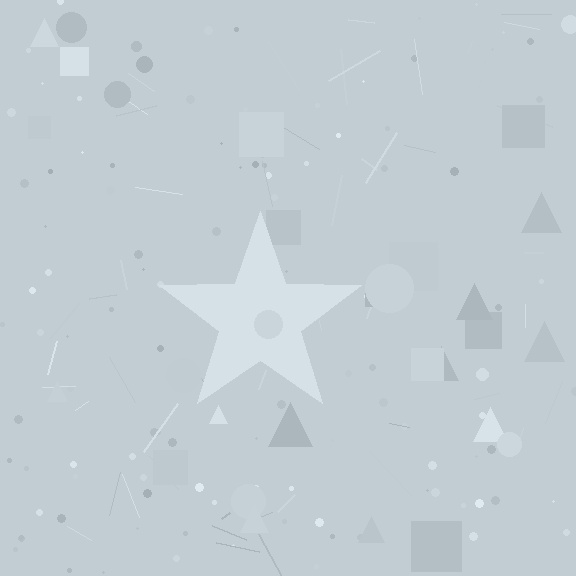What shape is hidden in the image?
A star is hidden in the image.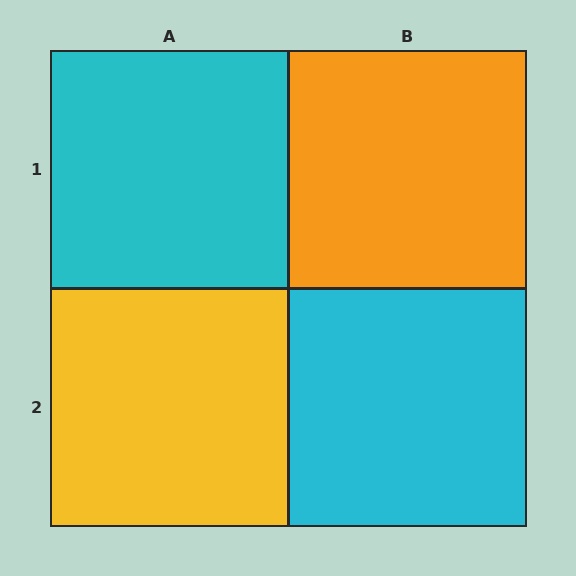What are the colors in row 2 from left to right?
Yellow, cyan.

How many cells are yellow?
1 cell is yellow.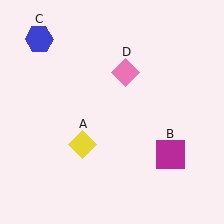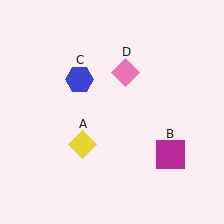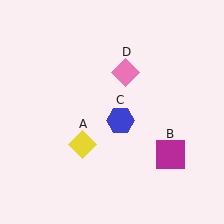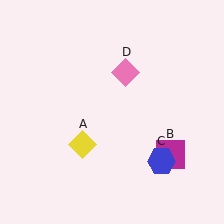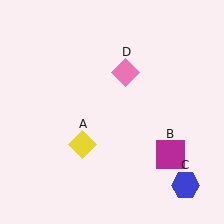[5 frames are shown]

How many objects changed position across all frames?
1 object changed position: blue hexagon (object C).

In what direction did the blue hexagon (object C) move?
The blue hexagon (object C) moved down and to the right.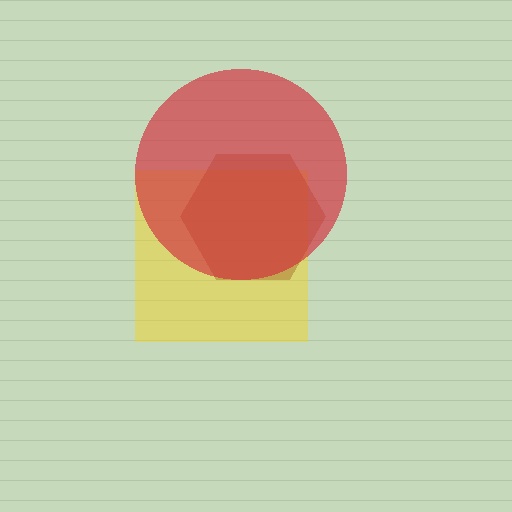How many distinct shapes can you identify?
There are 3 distinct shapes: a yellow square, a brown hexagon, a red circle.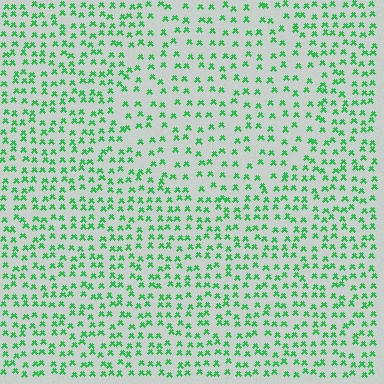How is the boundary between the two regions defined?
The boundary is defined by a change in element density (approximately 1.6x ratio). All elements are the same color, size, and shape.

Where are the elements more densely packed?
The elements are more densely packed outside the circle boundary.